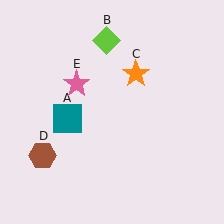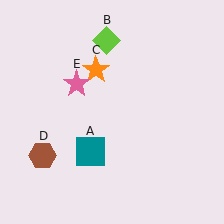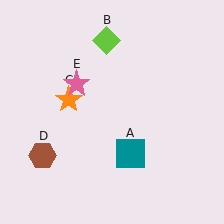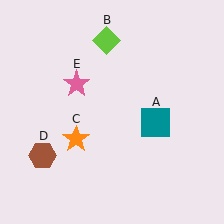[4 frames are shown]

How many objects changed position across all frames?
2 objects changed position: teal square (object A), orange star (object C).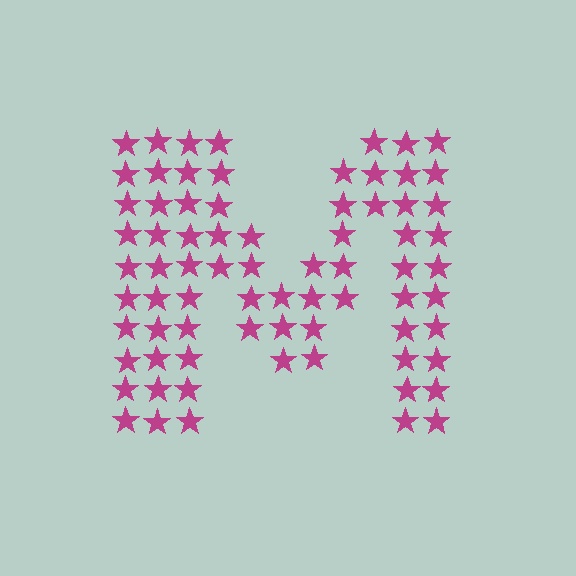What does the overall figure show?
The overall figure shows the letter M.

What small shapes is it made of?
It is made of small stars.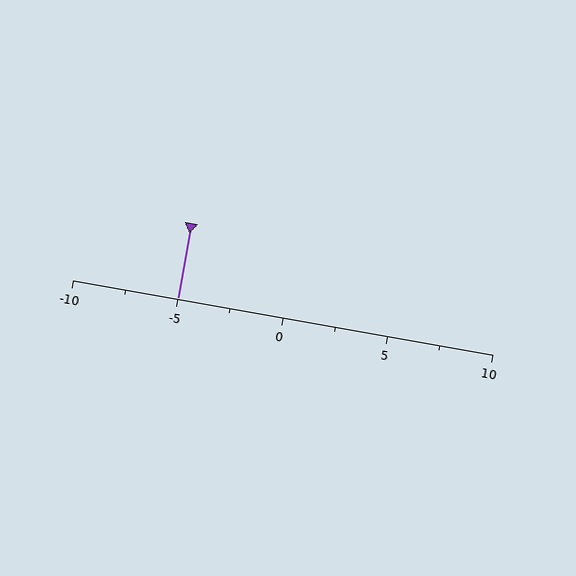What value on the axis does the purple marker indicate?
The marker indicates approximately -5.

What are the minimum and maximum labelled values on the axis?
The axis runs from -10 to 10.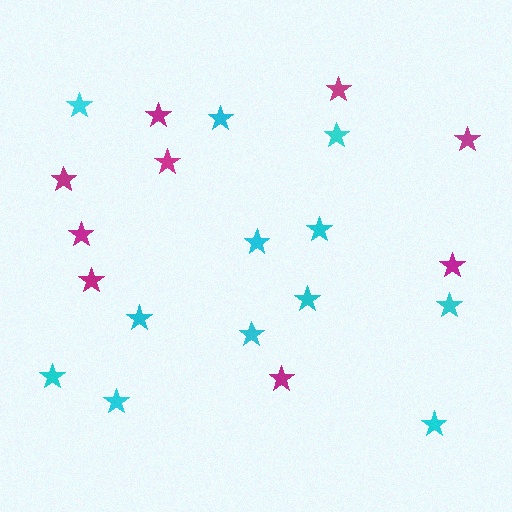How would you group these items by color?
There are 2 groups: one group of cyan stars (12) and one group of magenta stars (9).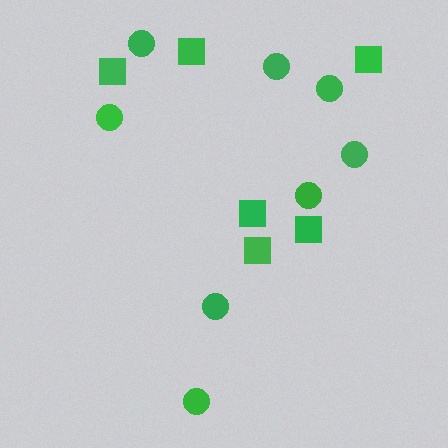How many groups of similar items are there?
There are 2 groups: one group of circles (8) and one group of squares (6).